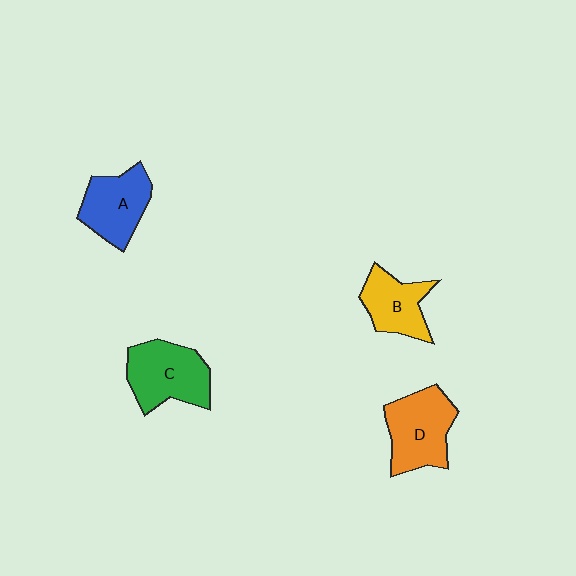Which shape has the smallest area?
Shape B (yellow).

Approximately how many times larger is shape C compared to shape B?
Approximately 1.3 times.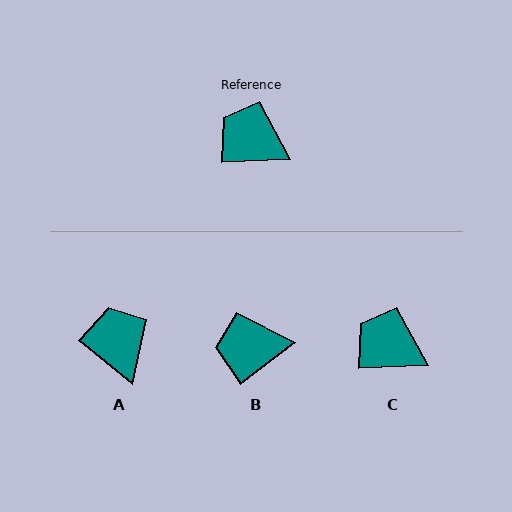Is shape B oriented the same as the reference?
No, it is off by about 35 degrees.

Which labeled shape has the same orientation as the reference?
C.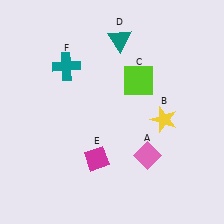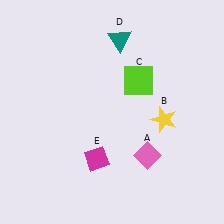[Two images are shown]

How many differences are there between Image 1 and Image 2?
There is 1 difference between the two images.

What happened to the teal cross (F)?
The teal cross (F) was removed in Image 2. It was in the top-left area of Image 1.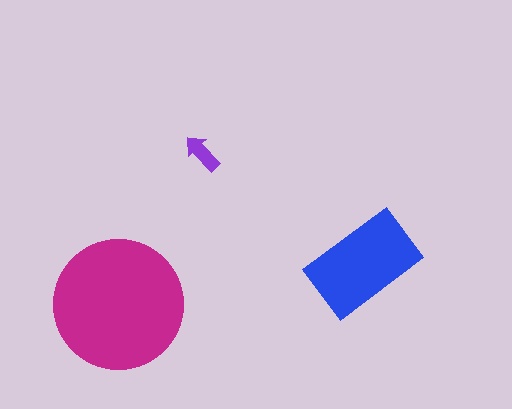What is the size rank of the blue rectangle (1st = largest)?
2nd.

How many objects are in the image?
There are 3 objects in the image.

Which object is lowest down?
The magenta circle is bottommost.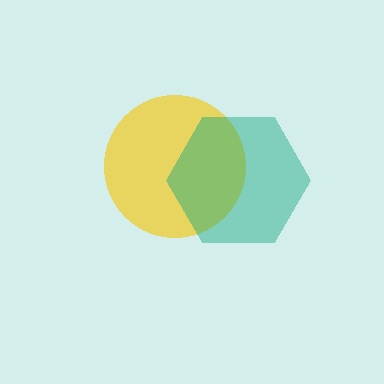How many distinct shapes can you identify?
There are 2 distinct shapes: a yellow circle, a teal hexagon.